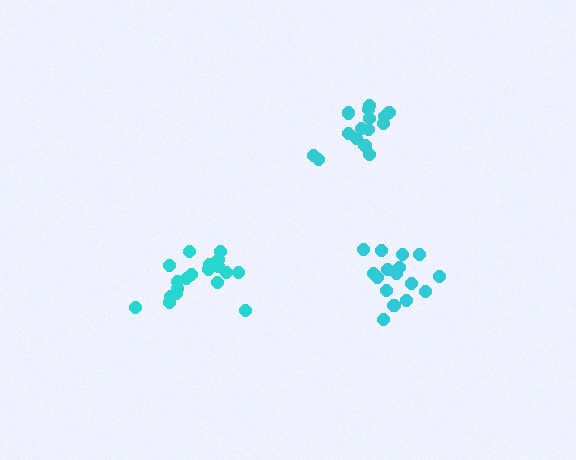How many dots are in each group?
Group 1: 19 dots, Group 2: 17 dots, Group 3: 16 dots (52 total).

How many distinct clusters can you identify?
There are 3 distinct clusters.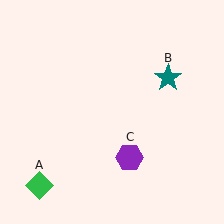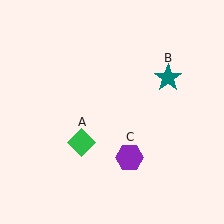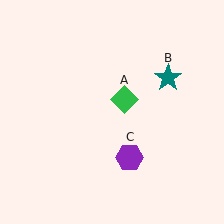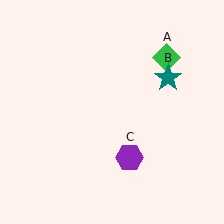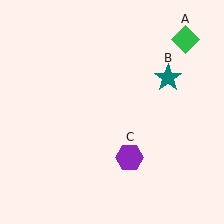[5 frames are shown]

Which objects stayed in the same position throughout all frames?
Teal star (object B) and purple hexagon (object C) remained stationary.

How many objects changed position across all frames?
1 object changed position: green diamond (object A).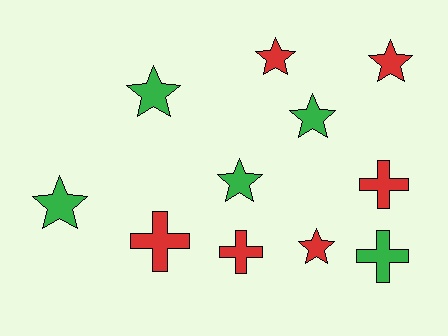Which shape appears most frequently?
Star, with 7 objects.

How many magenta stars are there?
There are no magenta stars.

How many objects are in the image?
There are 11 objects.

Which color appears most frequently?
Red, with 6 objects.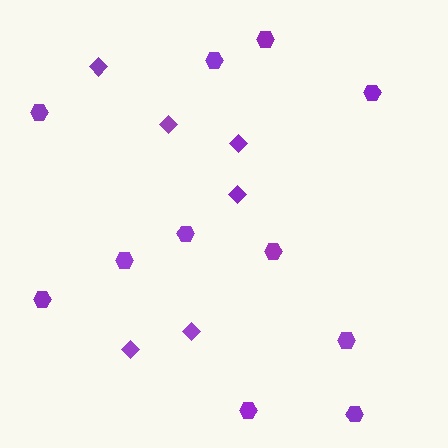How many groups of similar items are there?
There are 2 groups: one group of diamonds (6) and one group of hexagons (11).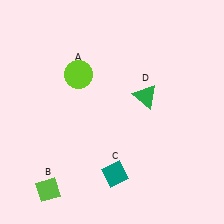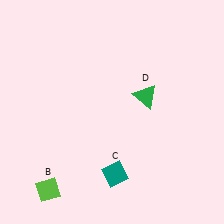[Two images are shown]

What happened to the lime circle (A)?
The lime circle (A) was removed in Image 2. It was in the top-left area of Image 1.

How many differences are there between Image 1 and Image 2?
There is 1 difference between the two images.